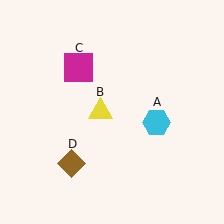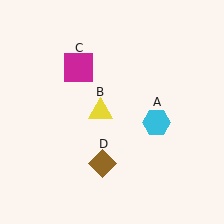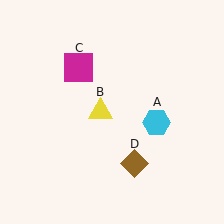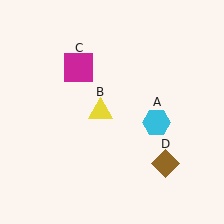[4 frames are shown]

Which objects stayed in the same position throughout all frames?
Cyan hexagon (object A) and yellow triangle (object B) and magenta square (object C) remained stationary.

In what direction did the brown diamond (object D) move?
The brown diamond (object D) moved right.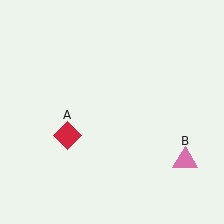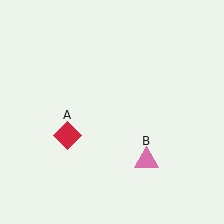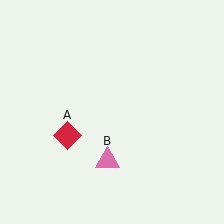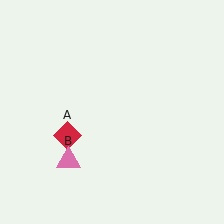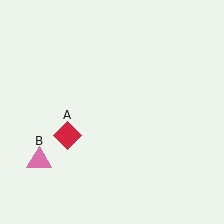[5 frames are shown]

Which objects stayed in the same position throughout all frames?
Red diamond (object A) remained stationary.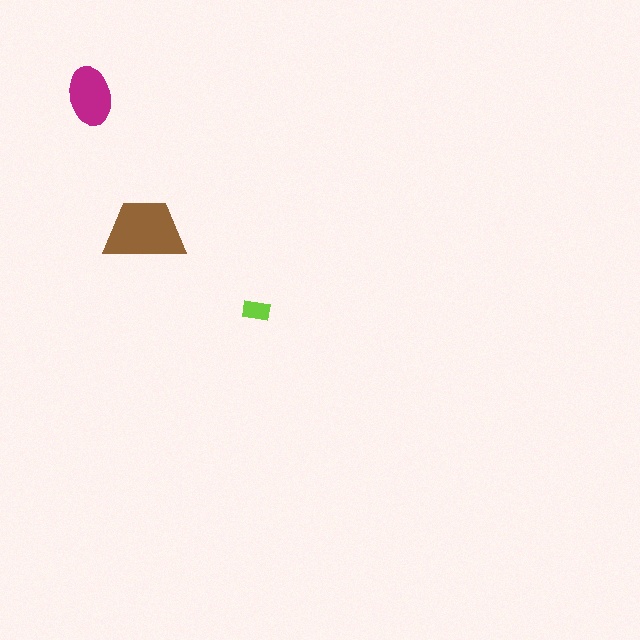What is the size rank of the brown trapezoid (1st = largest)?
1st.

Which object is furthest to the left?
The magenta ellipse is leftmost.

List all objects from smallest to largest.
The lime rectangle, the magenta ellipse, the brown trapezoid.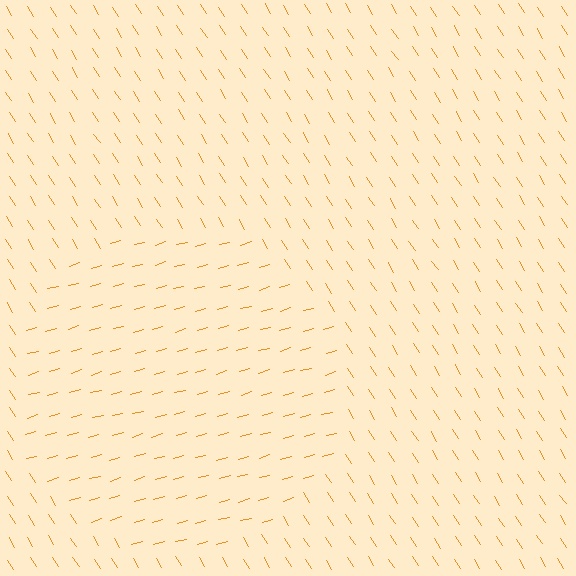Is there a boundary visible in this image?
Yes, there is a texture boundary formed by a change in line orientation.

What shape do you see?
I see a circle.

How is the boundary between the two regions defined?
The boundary is defined purely by a change in line orientation (approximately 73 degrees difference). All lines are the same color and thickness.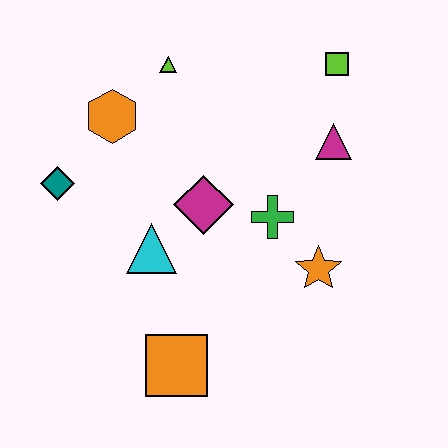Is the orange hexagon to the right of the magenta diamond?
No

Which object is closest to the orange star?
The green cross is closest to the orange star.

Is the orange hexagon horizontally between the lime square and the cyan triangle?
No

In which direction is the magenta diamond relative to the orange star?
The magenta diamond is to the left of the orange star.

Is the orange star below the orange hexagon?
Yes